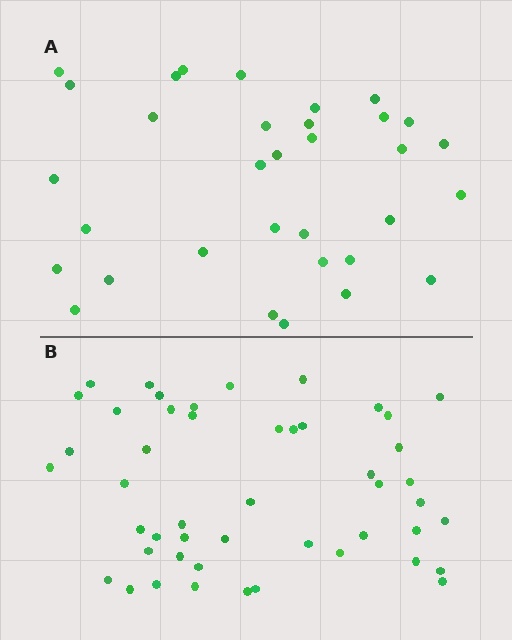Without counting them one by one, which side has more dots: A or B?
Region B (the bottom region) has more dots.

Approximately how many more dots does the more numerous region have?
Region B has approximately 15 more dots than region A.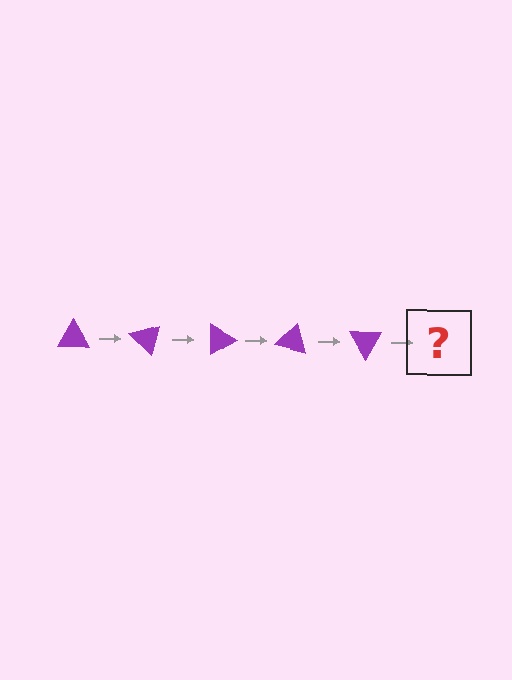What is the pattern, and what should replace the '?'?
The pattern is that the triangle rotates 45 degrees each step. The '?' should be a purple triangle rotated 225 degrees.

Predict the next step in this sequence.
The next step is a purple triangle rotated 225 degrees.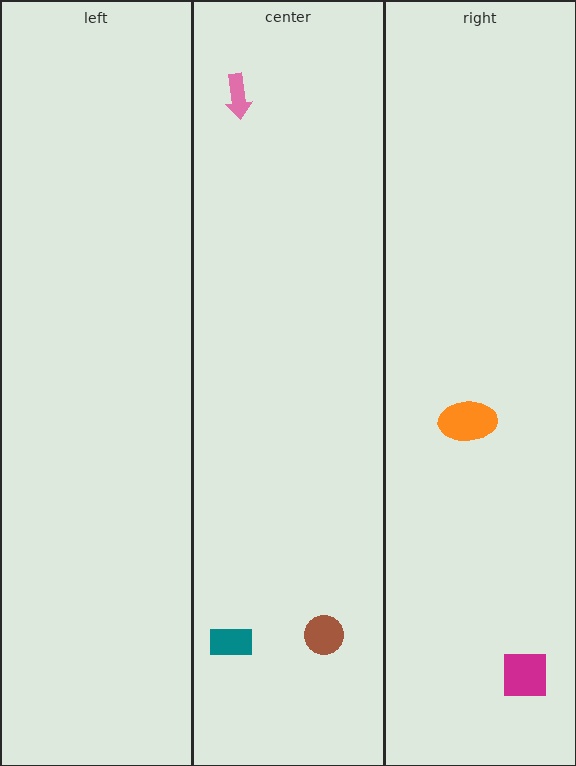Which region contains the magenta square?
The right region.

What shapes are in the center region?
The brown circle, the teal rectangle, the pink arrow.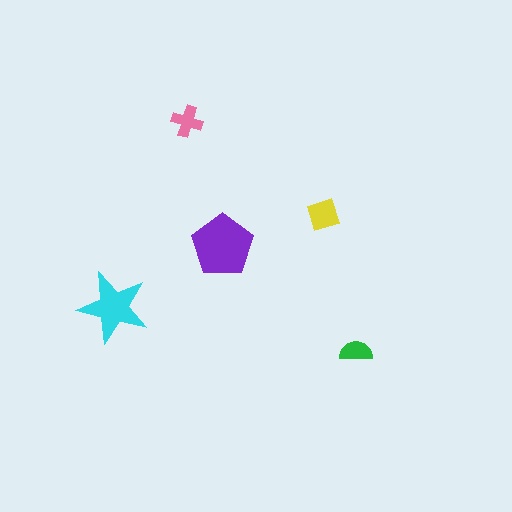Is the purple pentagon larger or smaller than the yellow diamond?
Larger.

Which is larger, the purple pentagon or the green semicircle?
The purple pentagon.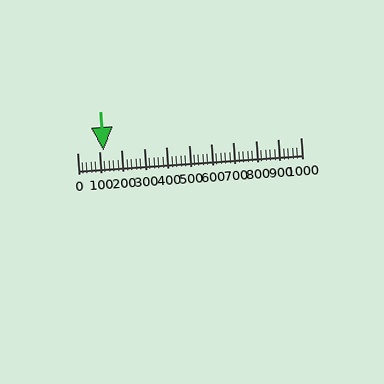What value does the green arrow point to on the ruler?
The green arrow points to approximately 120.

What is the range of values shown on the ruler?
The ruler shows values from 0 to 1000.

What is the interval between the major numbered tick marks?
The major tick marks are spaced 100 units apart.